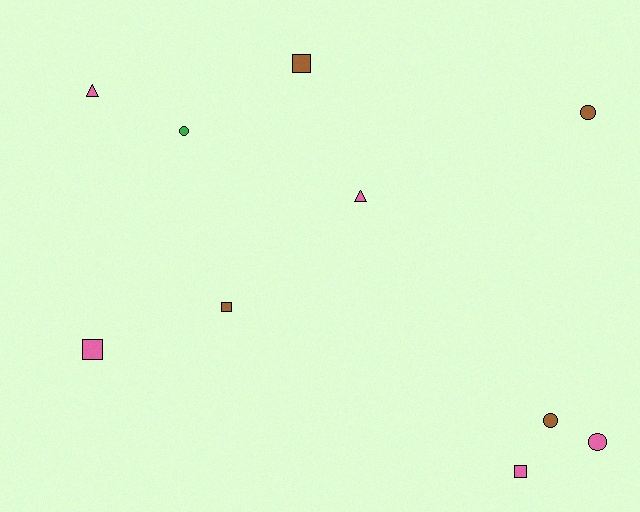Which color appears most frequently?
Pink, with 5 objects.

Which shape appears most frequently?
Square, with 4 objects.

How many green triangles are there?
There are no green triangles.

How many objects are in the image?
There are 10 objects.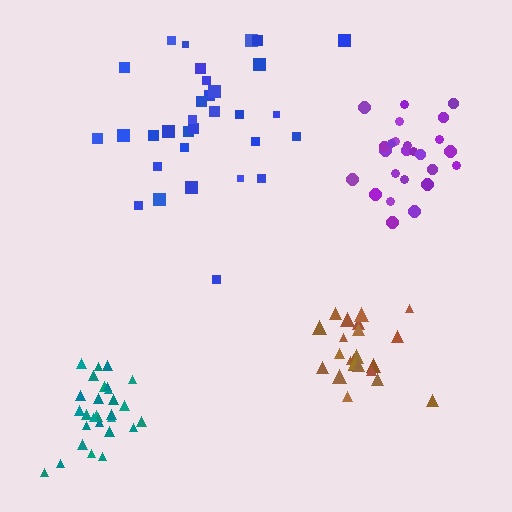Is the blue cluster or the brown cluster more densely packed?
Brown.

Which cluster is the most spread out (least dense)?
Blue.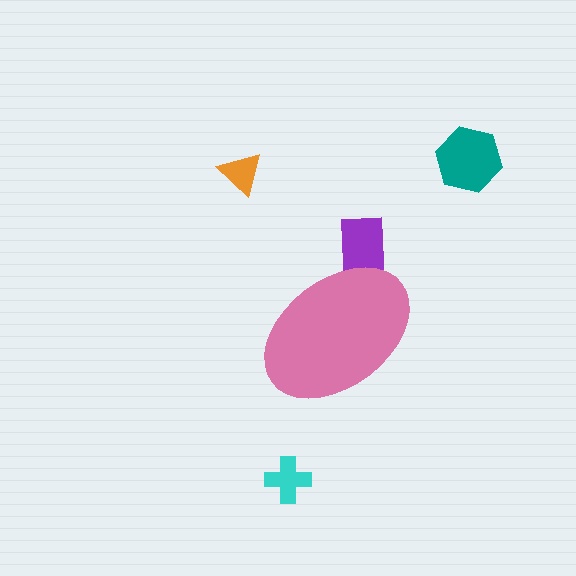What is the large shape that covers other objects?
A pink ellipse.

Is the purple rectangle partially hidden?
Yes, the purple rectangle is partially hidden behind the pink ellipse.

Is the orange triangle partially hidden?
No, the orange triangle is fully visible.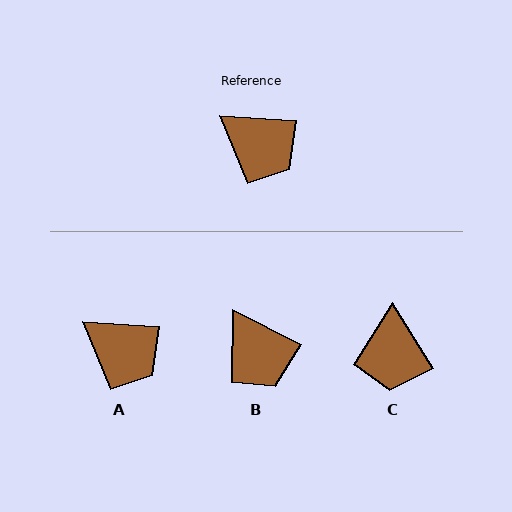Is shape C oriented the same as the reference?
No, it is off by about 55 degrees.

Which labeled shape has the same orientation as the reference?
A.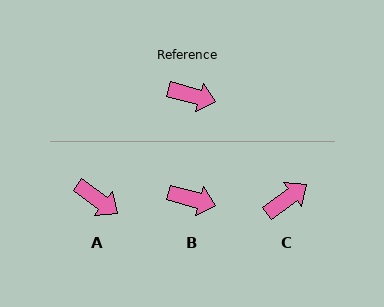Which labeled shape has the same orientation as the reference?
B.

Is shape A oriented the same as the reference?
No, it is off by about 22 degrees.